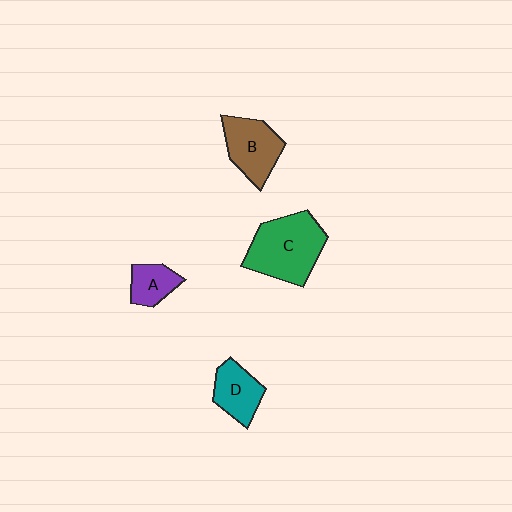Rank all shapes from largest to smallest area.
From largest to smallest: C (green), B (brown), D (teal), A (purple).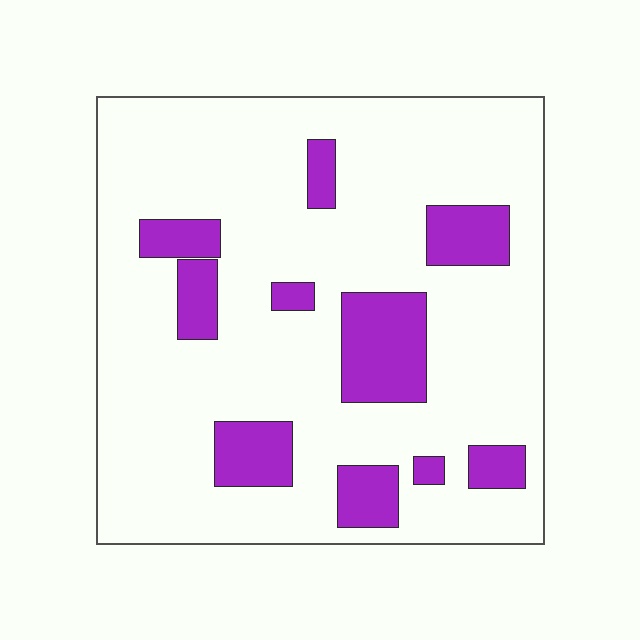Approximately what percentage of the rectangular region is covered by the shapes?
Approximately 20%.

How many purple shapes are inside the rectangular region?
10.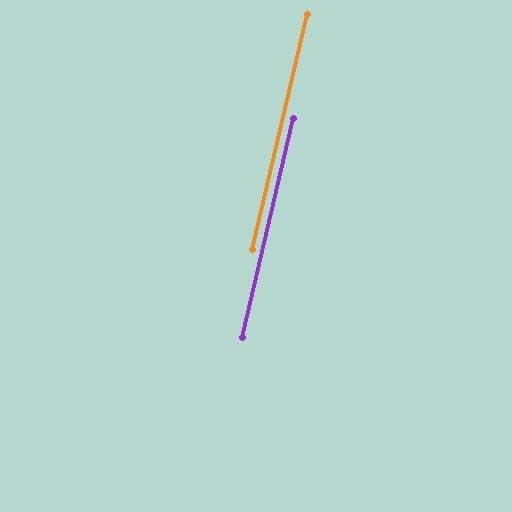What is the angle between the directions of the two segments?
Approximately 0 degrees.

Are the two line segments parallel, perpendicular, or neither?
Parallel — their directions differ by only 0.0°.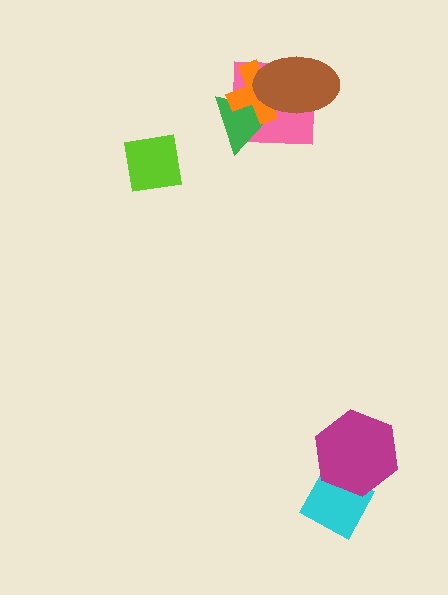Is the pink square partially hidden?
Yes, it is partially covered by another shape.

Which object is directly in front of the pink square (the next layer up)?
The green triangle is directly in front of the pink square.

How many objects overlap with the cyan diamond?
1 object overlaps with the cyan diamond.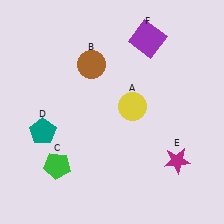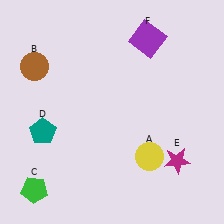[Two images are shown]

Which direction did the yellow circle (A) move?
The yellow circle (A) moved down.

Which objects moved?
The objects that moved are: the yellow circle (A), the brown circle (B), the green pentagon (C).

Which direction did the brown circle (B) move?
The brown circle (B) moved left.